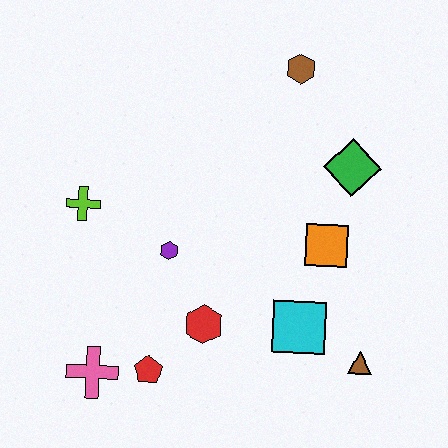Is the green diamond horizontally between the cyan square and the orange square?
No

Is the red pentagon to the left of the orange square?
Yes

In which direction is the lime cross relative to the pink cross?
The lime cross is above the pink cross.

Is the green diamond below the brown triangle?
No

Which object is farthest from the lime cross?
The brown triangle is farthest from the lime cross.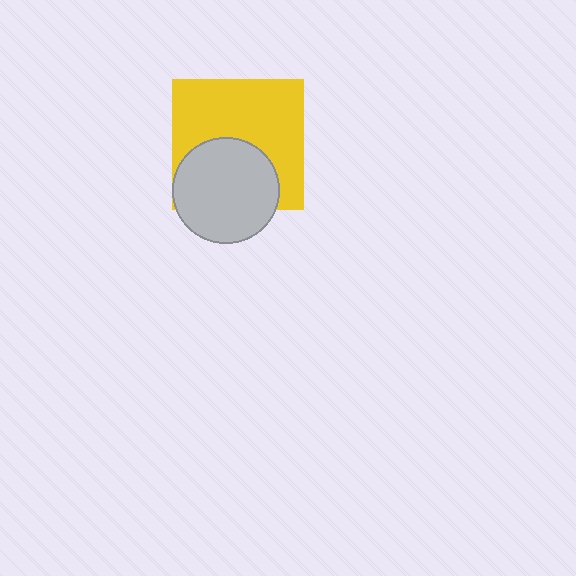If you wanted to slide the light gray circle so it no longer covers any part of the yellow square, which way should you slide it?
Slide it down — that is the most direct way to separate the two shapes.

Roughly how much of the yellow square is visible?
About half of it is visible (roughly 62%).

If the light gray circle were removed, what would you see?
You would see the complete yellow square.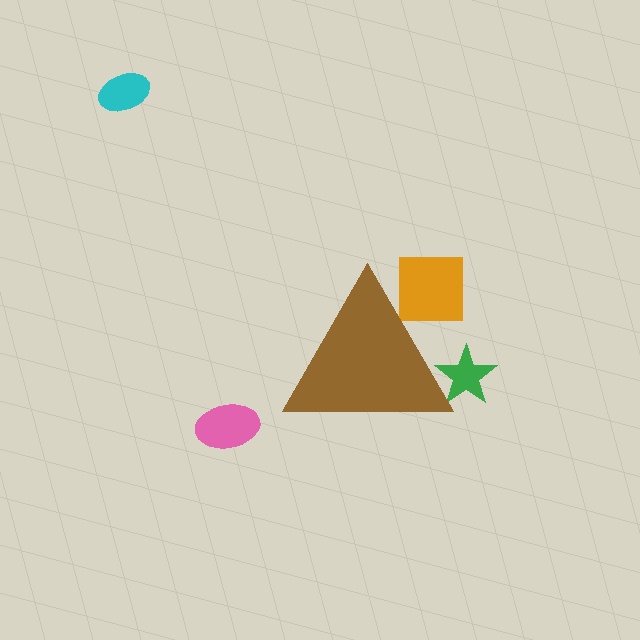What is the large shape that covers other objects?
A brown triangle.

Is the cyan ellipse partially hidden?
No, the cyan ellipse is fully visible.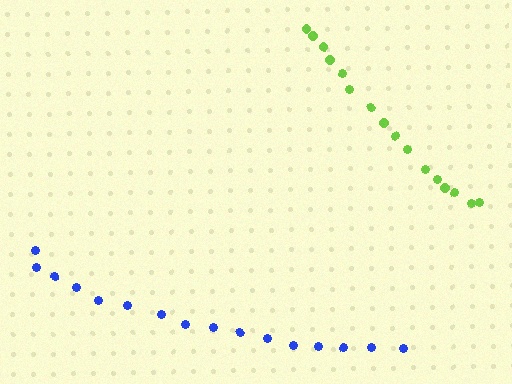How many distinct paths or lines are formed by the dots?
There are 2 distinct paths.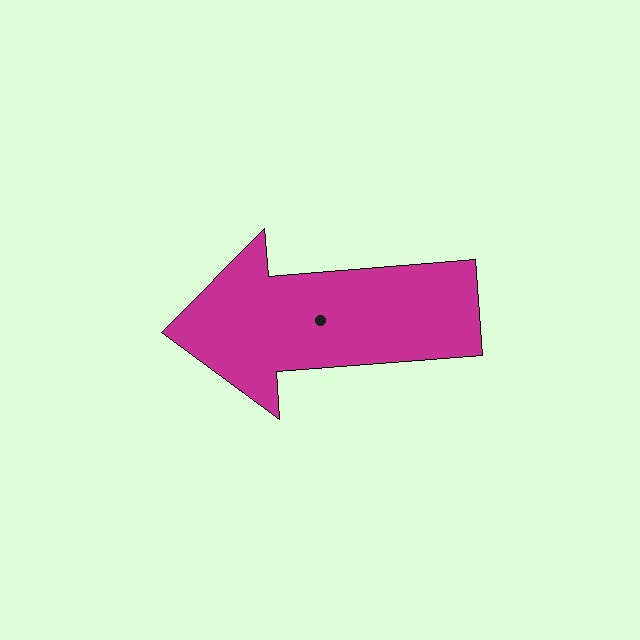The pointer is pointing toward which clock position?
Roughly 9 o'clock.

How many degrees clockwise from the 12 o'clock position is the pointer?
Approximately 266 degrees.